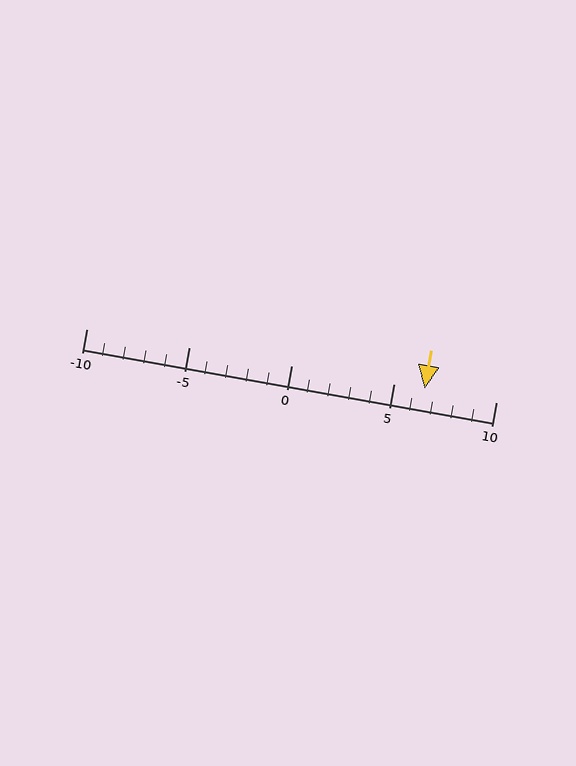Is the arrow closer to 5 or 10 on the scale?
The arrow is closer to 5.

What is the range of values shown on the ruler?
The ruler shows values from -10 to 10.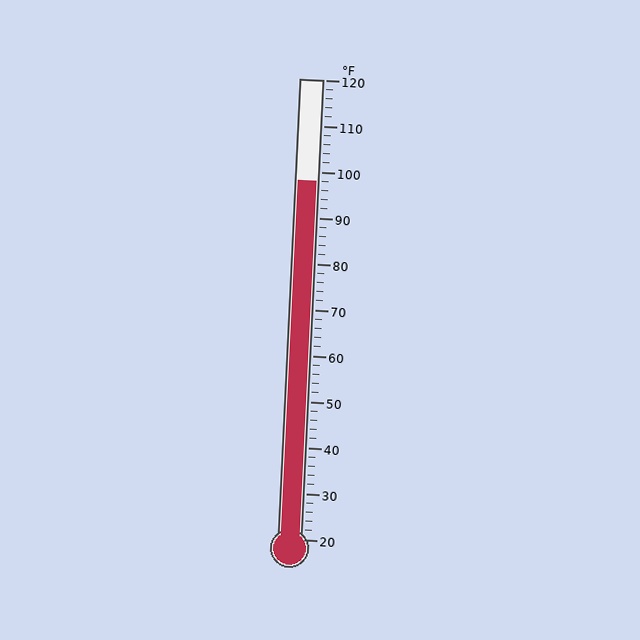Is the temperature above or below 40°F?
The temperature is above 40°F.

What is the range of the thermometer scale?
The thermometer scale ranges from 20°F to 120°F.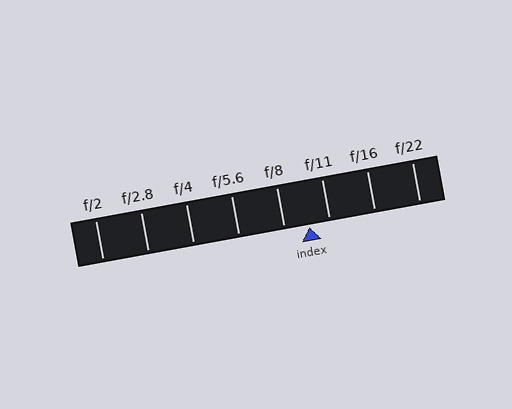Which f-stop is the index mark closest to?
The index mark is closest to f/11.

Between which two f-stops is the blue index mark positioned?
The index mark is between f/8 and f/11.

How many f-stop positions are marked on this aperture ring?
There are 8 f-stop positions marked.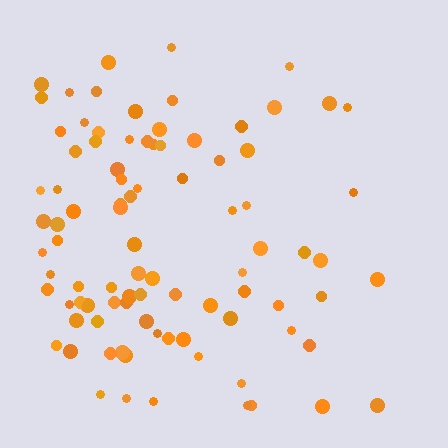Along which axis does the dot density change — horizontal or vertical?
Horizontal.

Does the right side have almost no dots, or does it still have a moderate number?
Still a moderate number, just noticeably fewer than the left.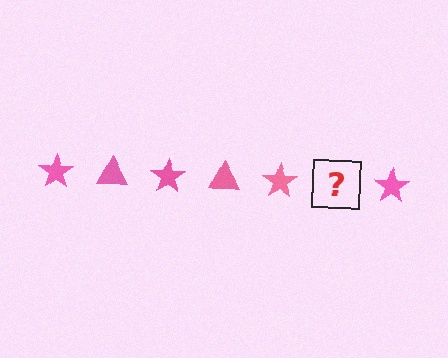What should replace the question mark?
The question mark should be replaced with a pink triangle.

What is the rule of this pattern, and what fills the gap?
The rule is that the pattern cycles through star, triangle shapes in pink. The gap should be filled with a pink triangle.